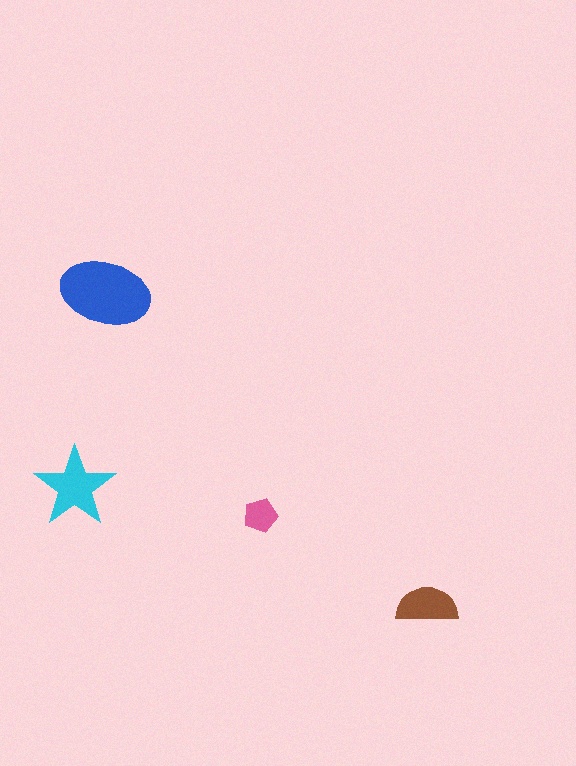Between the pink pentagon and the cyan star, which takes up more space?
The cyan star.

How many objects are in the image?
There are 4 objects in the image.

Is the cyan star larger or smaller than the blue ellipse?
Smaller.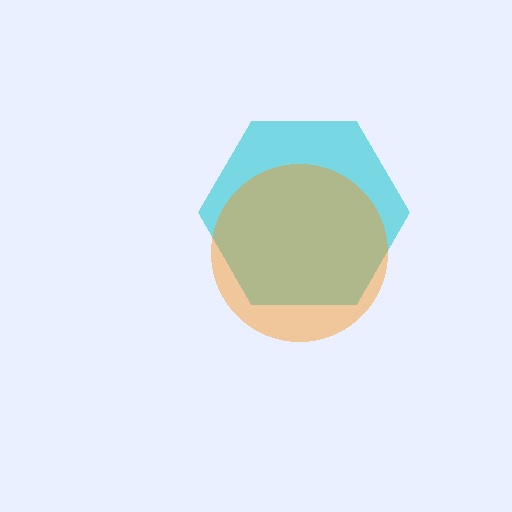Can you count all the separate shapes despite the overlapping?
Yes, there are 2 separate shapes.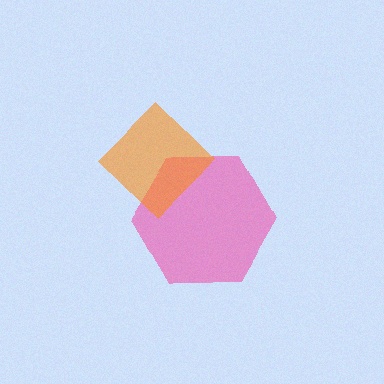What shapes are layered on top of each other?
The layered shapes are: a pink hexagon, an orange diamond.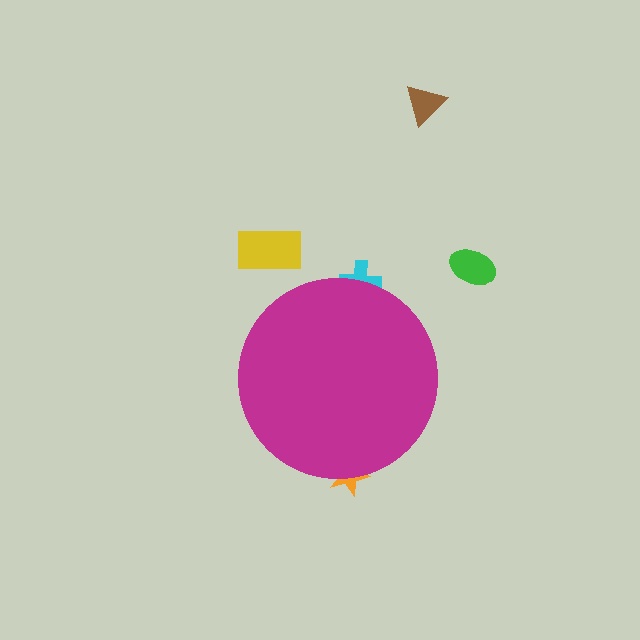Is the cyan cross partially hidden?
Yes, the cyan cross is partially hidden behind the magenta circle.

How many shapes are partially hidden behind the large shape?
2 shapes are partially hidden.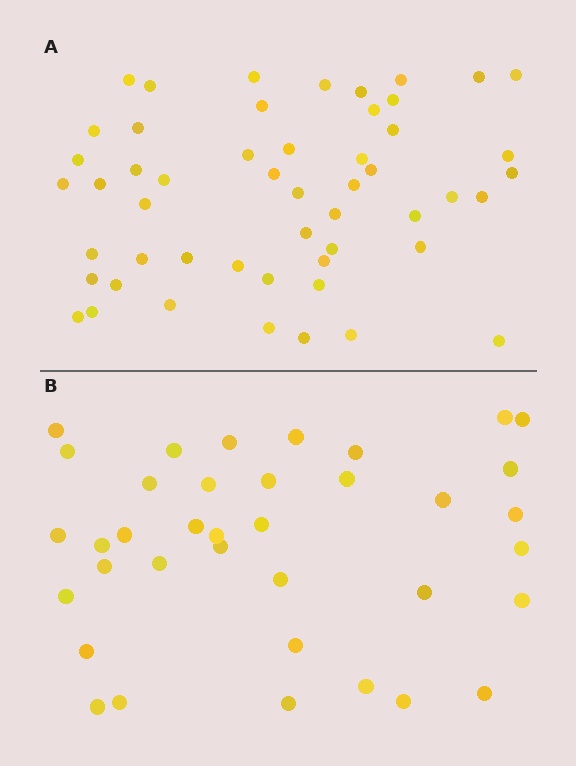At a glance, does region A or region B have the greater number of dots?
Region A (the top region) has more dots.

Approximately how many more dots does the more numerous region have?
Region A has approximately 15 more dots than region B.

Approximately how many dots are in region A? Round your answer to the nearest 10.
About 50 dots. (The exact count is 52, which rounds to 50.)